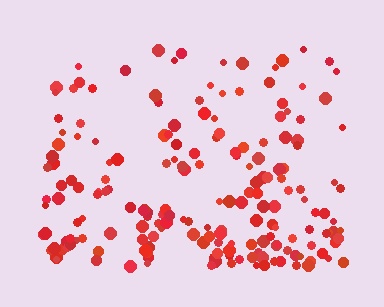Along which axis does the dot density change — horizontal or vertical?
Vertical.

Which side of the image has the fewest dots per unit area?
The top.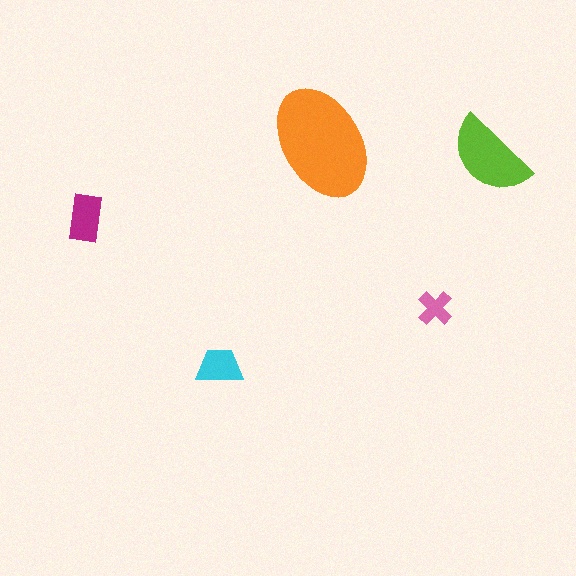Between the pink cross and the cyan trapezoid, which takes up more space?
The cyan trapezoid.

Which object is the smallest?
The pink cross.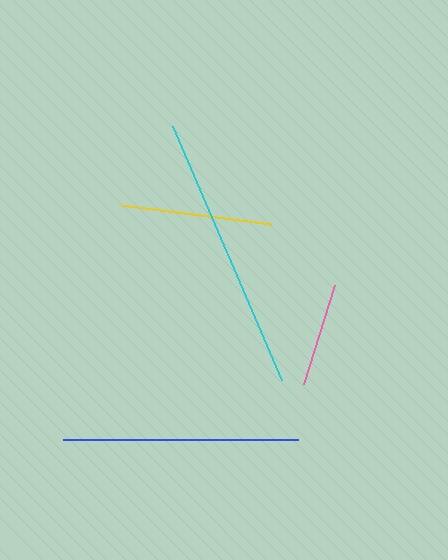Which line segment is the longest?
The cyan line is the longest at approximately 277 pixels.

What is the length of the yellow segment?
The yellow segment is approximately 151 pixels long.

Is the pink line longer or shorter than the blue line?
The blue line is longer than the pink line.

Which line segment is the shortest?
The pink line is the shortest at approximately 104 pixels.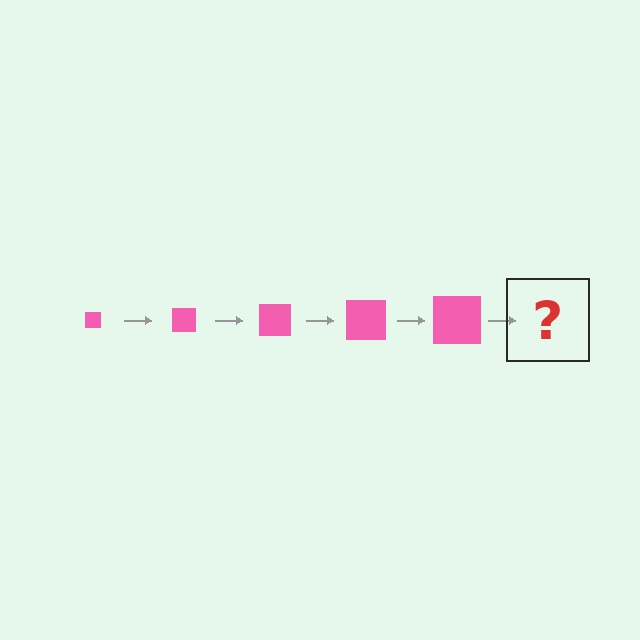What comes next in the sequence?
The next element should be a pink square, larger than the previous one.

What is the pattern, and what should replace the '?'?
The pattern is that the square gets progressively larger each step. The '?' should be a pink square, larger than the previous one.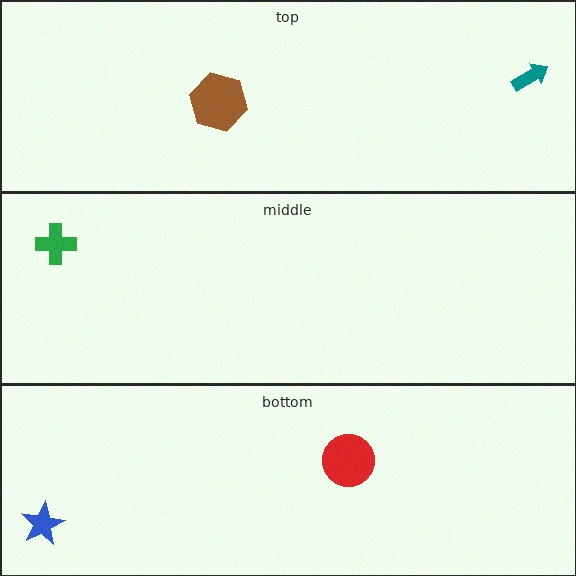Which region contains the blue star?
The bottom region.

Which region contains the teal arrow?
The top region.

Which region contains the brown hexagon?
The top region.